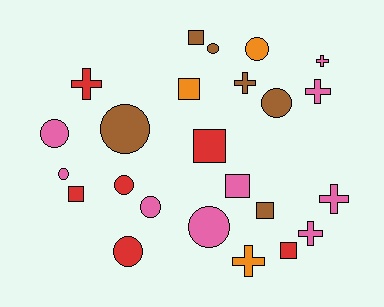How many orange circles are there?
There is 1 orange circle.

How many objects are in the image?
There are 24 objects.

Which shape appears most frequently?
Circle, with 10 objects.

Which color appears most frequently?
Pink, with 9 objects.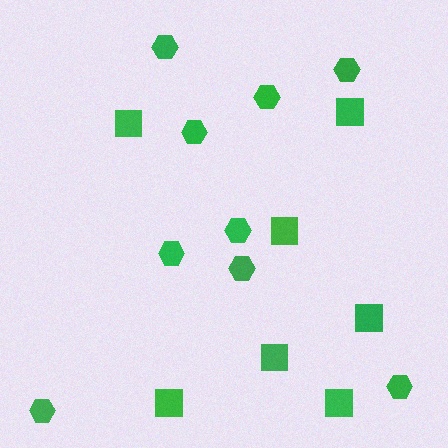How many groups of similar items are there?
There are 2 groups: one group of hexagons (9) and one group of squares (7).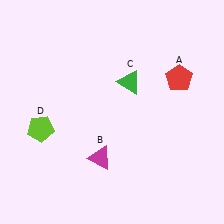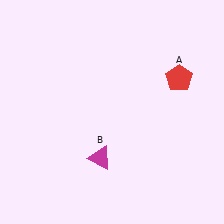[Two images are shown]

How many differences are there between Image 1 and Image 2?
There are 2 differences between the two images.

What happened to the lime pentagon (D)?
The lime pentagon (D) was removed in Image 2. It was in the bottom-left area of Image 1.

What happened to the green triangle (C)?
The green triangle (C) was removed in Image 2. It was in the top-right area of Image 1.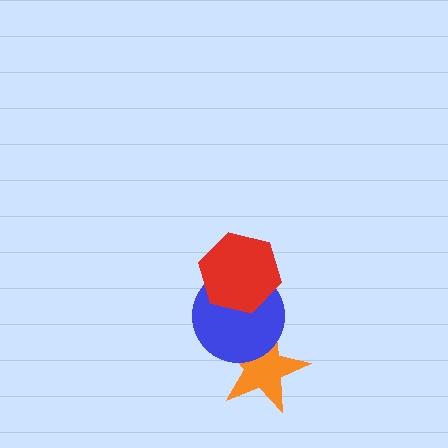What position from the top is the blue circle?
The blue circle is 2nd from the top.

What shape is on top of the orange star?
The blue circle is on top of the orange star.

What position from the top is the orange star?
The orange star is 3rd from the top.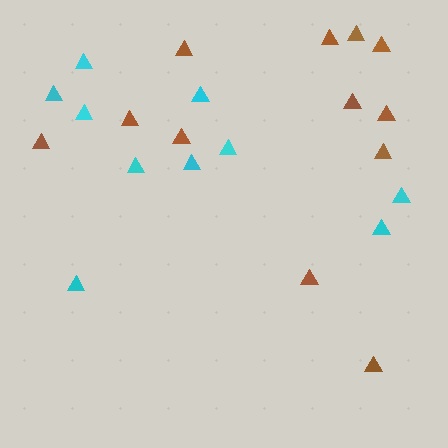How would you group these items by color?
There are 2 groups: one group of brown triangles (12) and one group of cyan triangles (10).